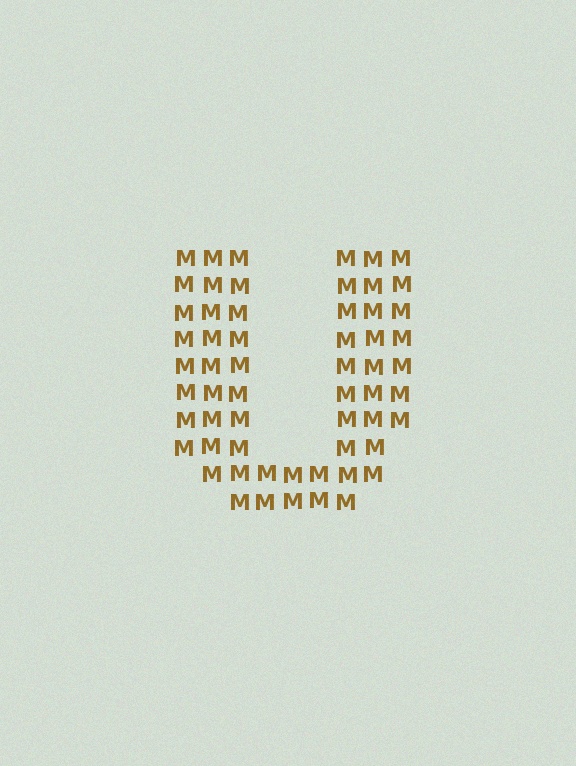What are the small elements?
The small elements are letter M's.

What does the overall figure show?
The overall figure shows the letter U.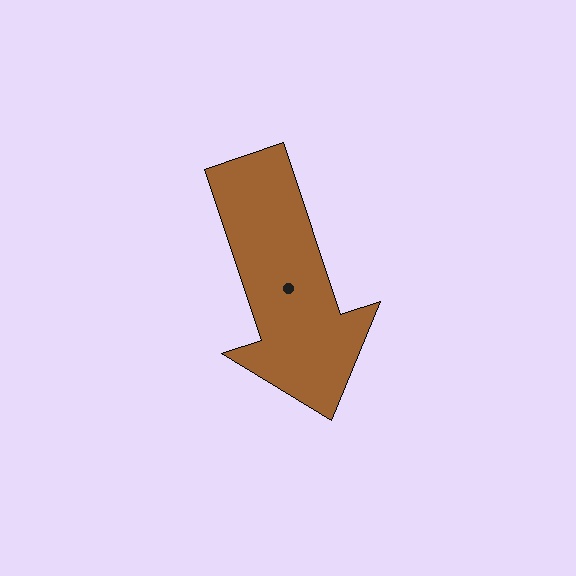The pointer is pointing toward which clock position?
Roughly 5 o'clock.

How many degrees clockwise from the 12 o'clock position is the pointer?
Approximately 162 degrees.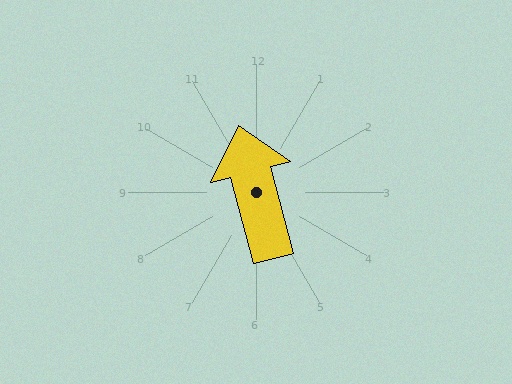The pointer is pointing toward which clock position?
Roughly 12 o'clock.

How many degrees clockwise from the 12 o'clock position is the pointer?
Approximately 345 degrees.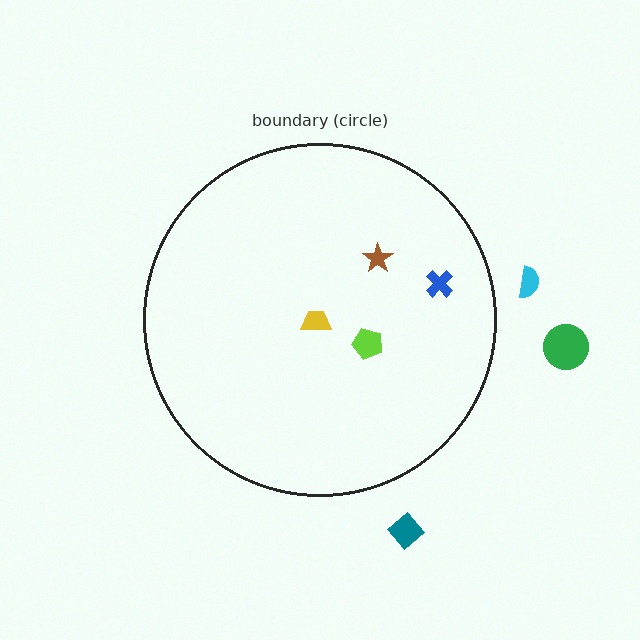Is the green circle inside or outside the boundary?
Outside.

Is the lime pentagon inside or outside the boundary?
Inside.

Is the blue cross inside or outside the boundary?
Inside.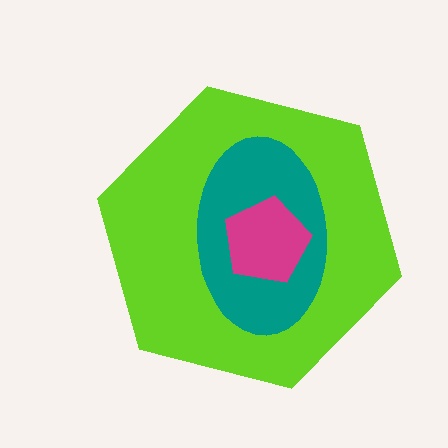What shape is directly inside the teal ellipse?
The magenta pentagon.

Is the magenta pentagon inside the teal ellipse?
Yes.